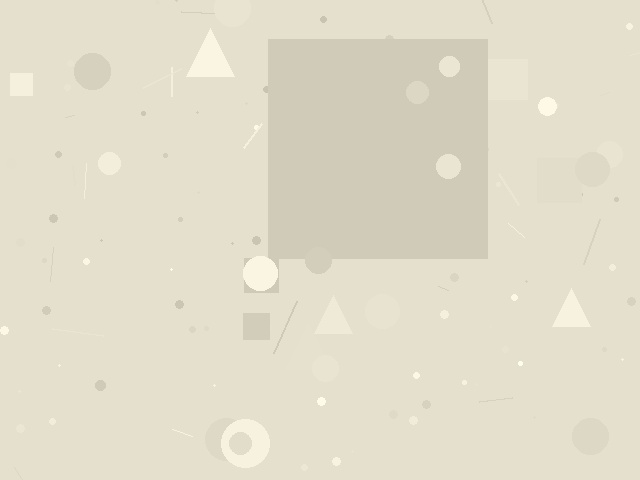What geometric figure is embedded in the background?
A square is embedded in the background.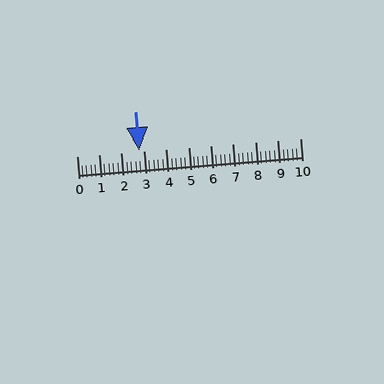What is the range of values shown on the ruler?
The ruler shows values from 0 to 10.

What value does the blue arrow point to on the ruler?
The blue arrow points to approximately 2.8.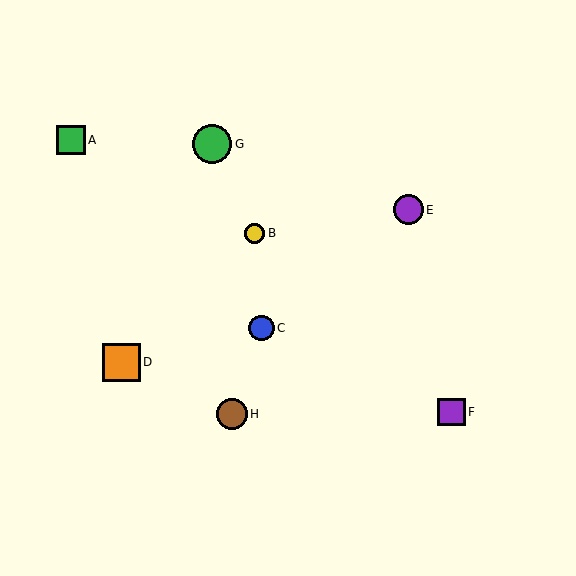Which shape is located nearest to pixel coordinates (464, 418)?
The purple square (labeled F) at (452, 412) is nearest to that location.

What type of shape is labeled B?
Shape B is a yellow circle.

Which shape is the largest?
The green circle (labeled G) is the largest.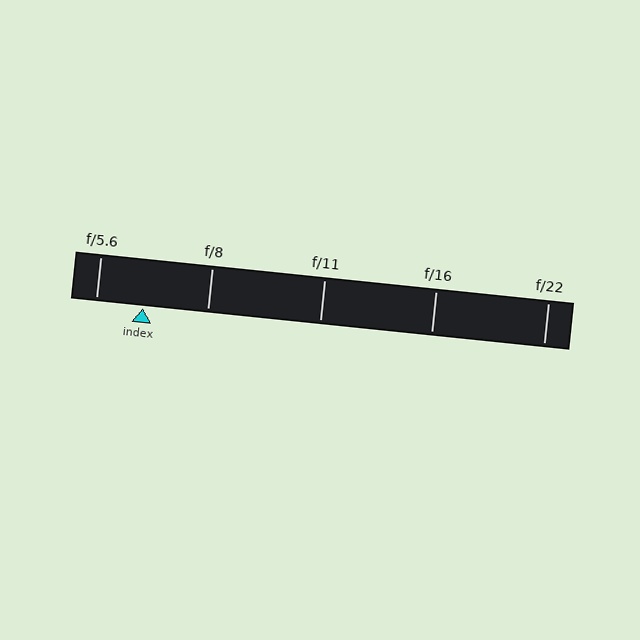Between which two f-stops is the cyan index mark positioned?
The index mark is between f/5.6 and f/8.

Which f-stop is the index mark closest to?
The index mark is closest to f/5.6.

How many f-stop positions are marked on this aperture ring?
There are 5 f-stop positions marked.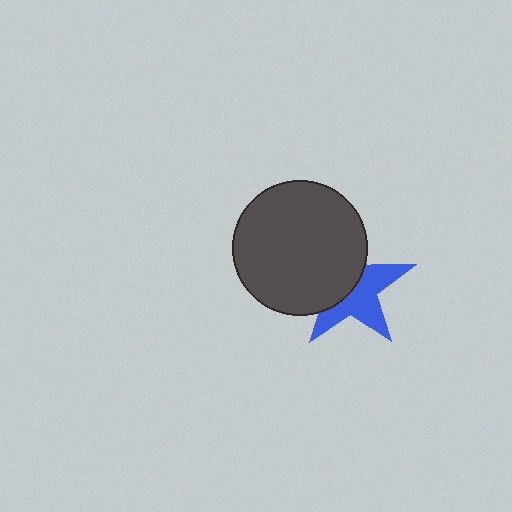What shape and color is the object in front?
The object in front is a dark gray circle.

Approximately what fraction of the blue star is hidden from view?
Roughly 48% of the blue star is hidden behind the dark gray circle.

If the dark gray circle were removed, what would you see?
You would see the complete blue star.